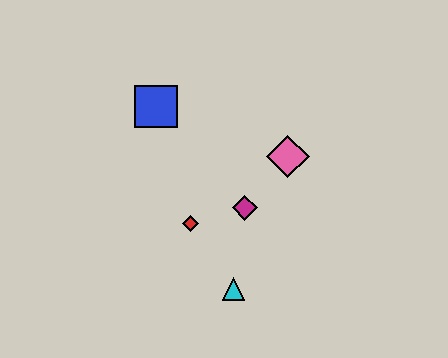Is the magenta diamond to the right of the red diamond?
Yes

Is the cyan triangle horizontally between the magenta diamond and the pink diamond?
No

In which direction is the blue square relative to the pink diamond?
The blue square is to the left of the pink diamond.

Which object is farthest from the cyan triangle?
The blue square is farthest from the cyan triangle.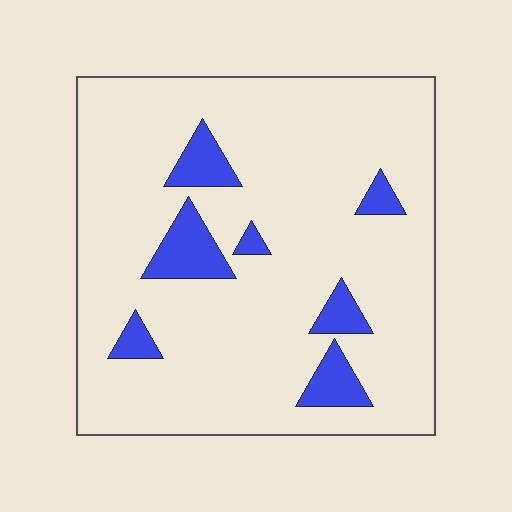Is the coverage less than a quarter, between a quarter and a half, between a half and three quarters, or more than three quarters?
Less than a quarter.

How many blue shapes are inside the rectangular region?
7.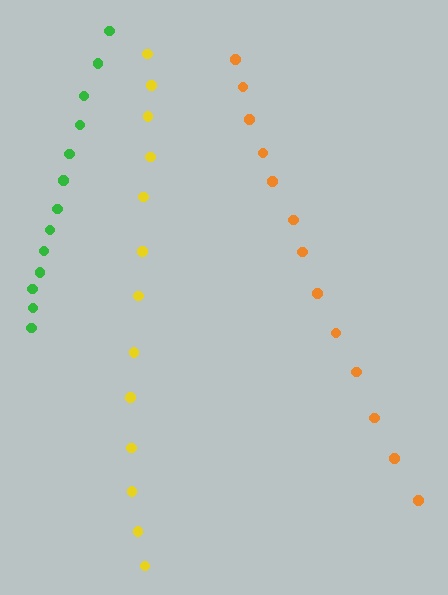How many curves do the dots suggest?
There are 3 distinct paths.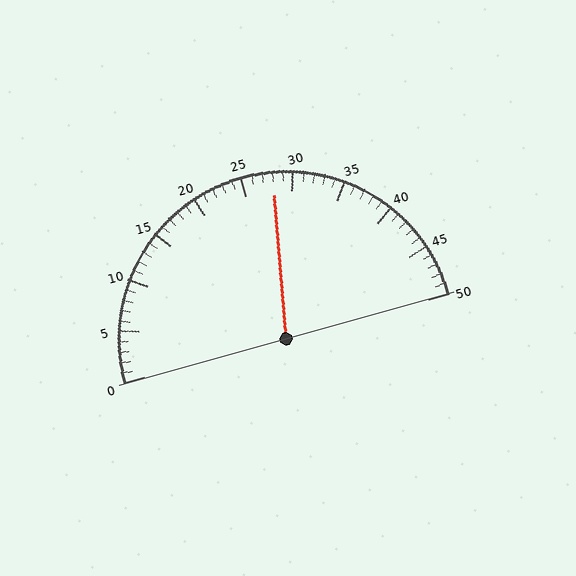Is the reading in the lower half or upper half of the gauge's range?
The reading is in the upper half of the range (0 to 50).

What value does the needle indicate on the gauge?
The needle indicates approximately 28.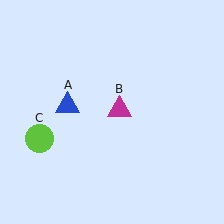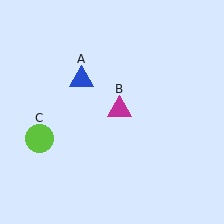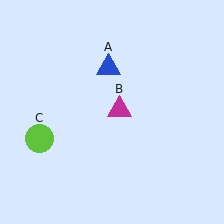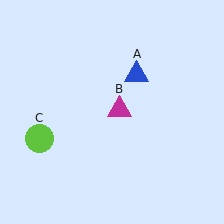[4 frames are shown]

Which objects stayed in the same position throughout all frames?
Magenta triangle (object B) and lime circle (object C) remained stationary.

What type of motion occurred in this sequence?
The blue triangle (object A) rotated clockwise around the center of the scene.